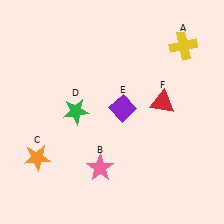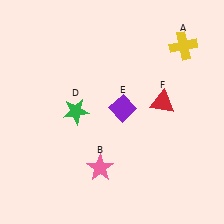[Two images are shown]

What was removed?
The orange star (C) was removed in Image 2.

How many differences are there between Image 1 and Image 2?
There is 1 difference between the two images.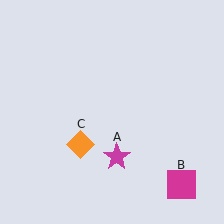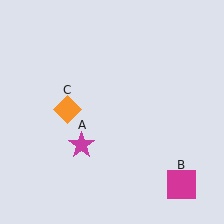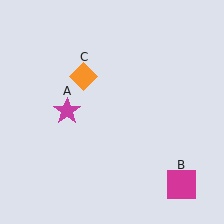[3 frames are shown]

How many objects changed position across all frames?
2 objects changed position: magenta star (object A), orange diamond (object C).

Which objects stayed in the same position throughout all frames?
Magenta square (object B) remained stationary.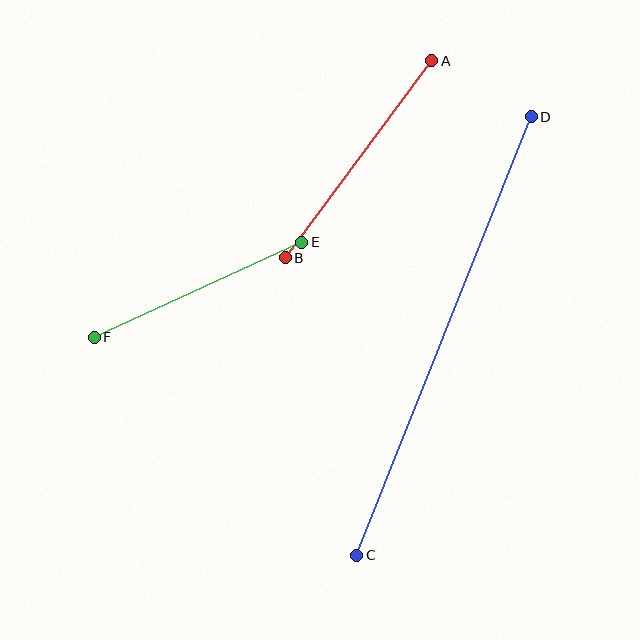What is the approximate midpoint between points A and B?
The midpoint is at approximately (358, 159) pixels.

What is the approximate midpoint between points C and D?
The midpoint is at approximately (444, 336) pixels.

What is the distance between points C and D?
The distance is approximately 472 pixels.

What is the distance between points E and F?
The distance is approximately 228 pixels.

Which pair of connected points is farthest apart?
Points C and D are farthest apart.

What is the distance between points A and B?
The distance is approximately 246 pixels.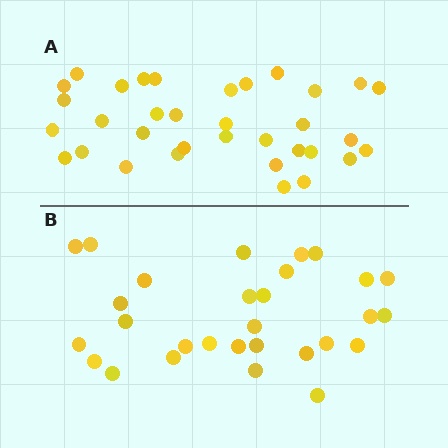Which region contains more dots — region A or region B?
Region A (the top region) has more dots.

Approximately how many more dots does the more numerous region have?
Region A has about 5 more dots than region B.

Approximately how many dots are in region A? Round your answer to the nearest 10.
About 30 dots. (The exact count is 34, which rounds to 30.)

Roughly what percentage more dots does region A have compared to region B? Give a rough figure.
About 15% more.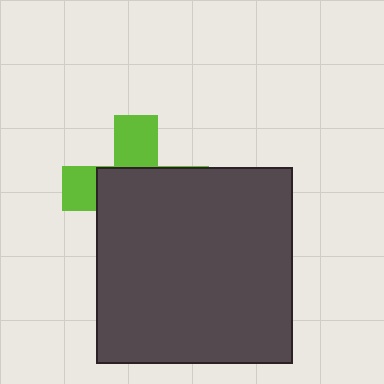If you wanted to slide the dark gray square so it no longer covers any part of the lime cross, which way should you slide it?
Slide it down — that is the most direct way to separate the two shapes.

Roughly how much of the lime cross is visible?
A small part of it is visible (roughly 36%).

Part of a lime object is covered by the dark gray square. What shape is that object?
It is a cross.